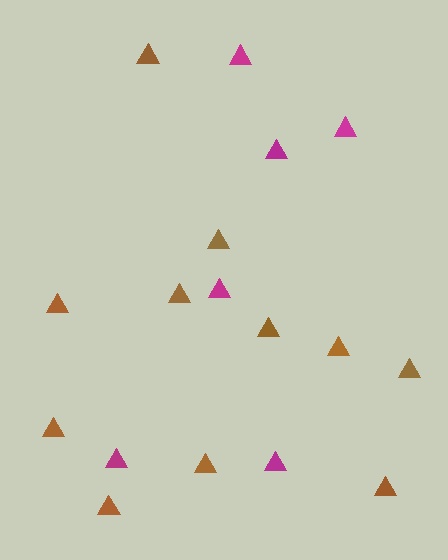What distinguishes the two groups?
There are 2 groups: one group of brown triangles (11) and one group of magenta triangles (6).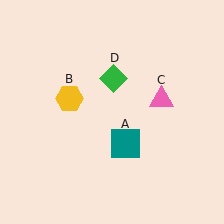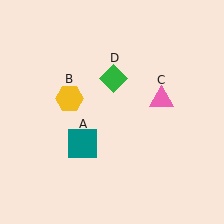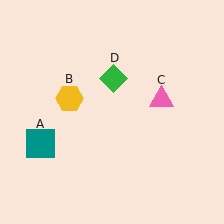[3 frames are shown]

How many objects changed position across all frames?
1 object changed position: teal square (object A).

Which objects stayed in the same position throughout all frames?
Yellow hexagon (object B) and pink triangle (object C) and green diamond (object D) remained stationary.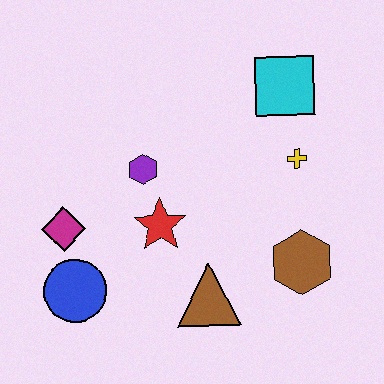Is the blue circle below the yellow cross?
Yes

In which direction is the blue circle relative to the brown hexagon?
The blue circle is to the left of the brown hexagon.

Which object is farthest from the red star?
The cyan square is farthest from the red star.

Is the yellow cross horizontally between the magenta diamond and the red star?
No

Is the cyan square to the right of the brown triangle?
Yes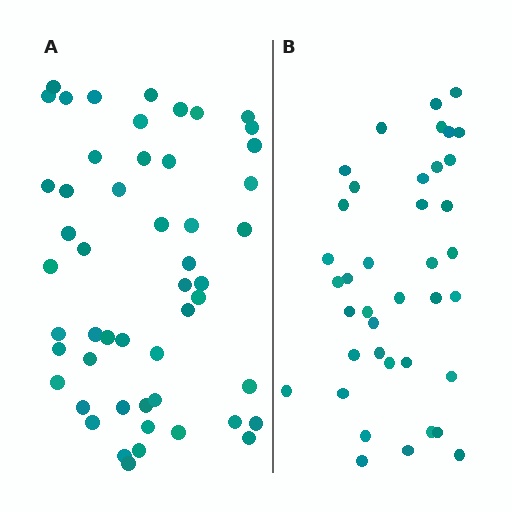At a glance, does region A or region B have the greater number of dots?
Region A (the left region) has more dots.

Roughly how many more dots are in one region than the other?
Region A has roughly 12 or so more dots than region B.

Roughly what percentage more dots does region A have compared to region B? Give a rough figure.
About 30% more.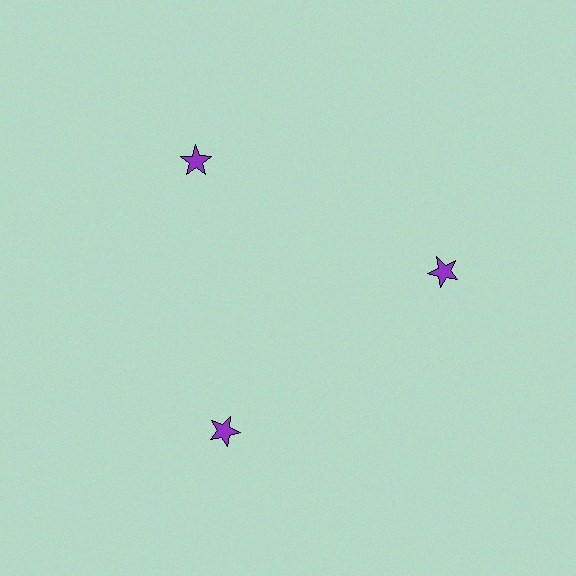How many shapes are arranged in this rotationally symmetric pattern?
There are 3 shapes, arranged in 3 groups of 1.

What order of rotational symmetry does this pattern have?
This pattern has 3-fold rotational symmetry.